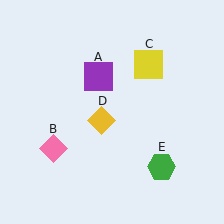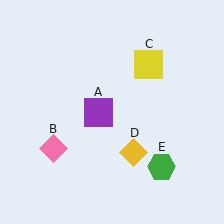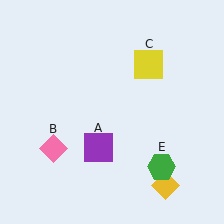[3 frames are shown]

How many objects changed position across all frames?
2 objects changed position: purple square (object A), yellow diamond (object D).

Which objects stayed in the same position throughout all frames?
Pink diamond (object B) and yellow square (object C) and green hexagon (object E) remained stationary.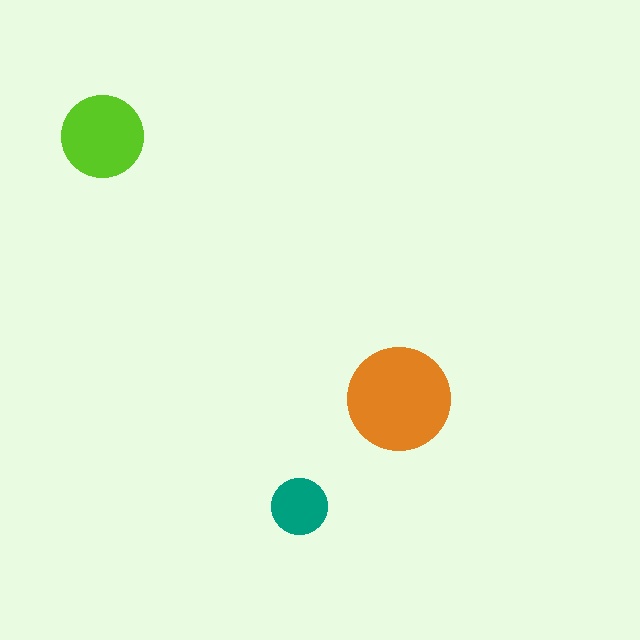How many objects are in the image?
There are 3 objects in the image.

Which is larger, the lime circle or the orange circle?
The orange one.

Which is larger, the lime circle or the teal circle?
The lime one.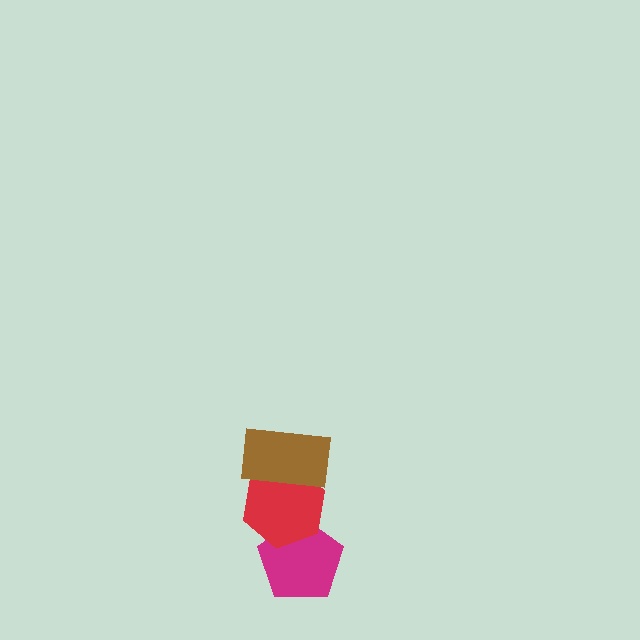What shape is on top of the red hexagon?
The brown rectangle is on top of the red hexagon.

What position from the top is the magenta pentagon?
The magenta pentagon is 3rd from the top.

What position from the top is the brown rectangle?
The brown rectangle is 1st from the top.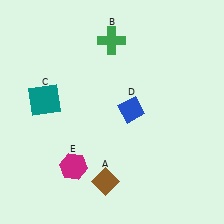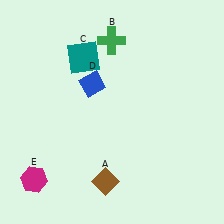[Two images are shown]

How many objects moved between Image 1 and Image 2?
3 objects moved between the two images.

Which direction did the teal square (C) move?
The teal square (C) moved up.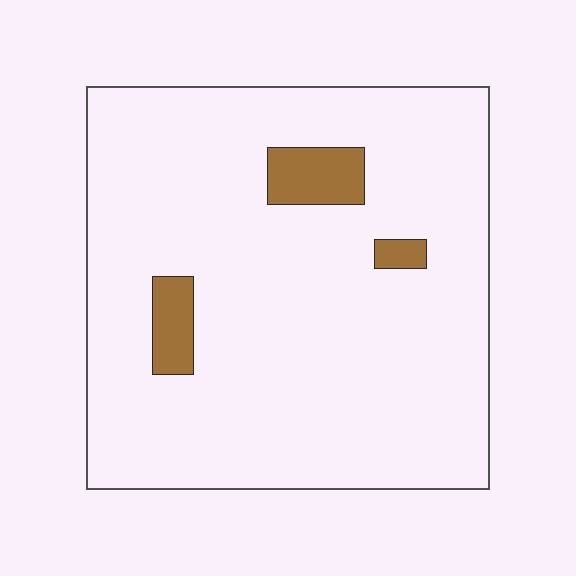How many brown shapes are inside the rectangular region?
3.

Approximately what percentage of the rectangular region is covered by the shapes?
Approximately 5%.